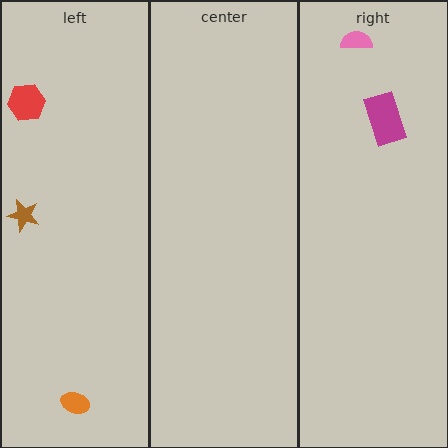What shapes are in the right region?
The pink semicircle, the magenta rectangle.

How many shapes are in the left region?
3.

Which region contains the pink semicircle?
The right region.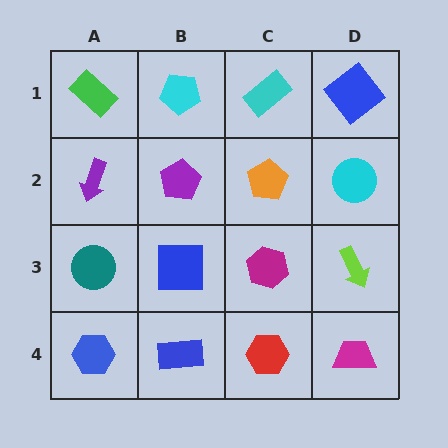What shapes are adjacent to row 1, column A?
A purple arrow (row 2, column A), a cyan pentagon (row 1, column B).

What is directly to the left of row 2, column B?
A purple arrow.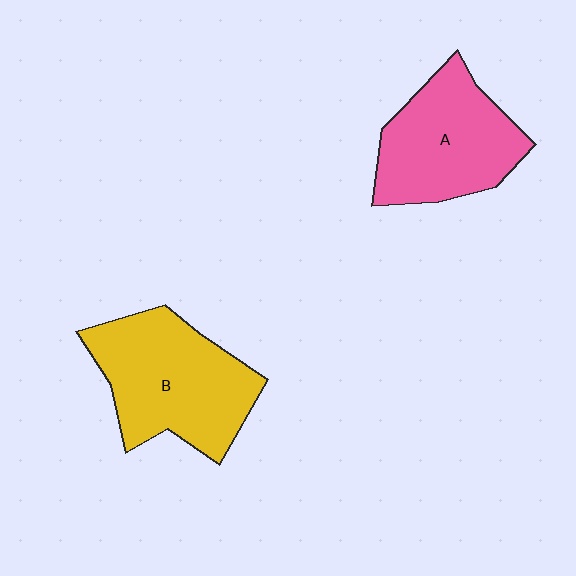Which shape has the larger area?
Shape B (yellow).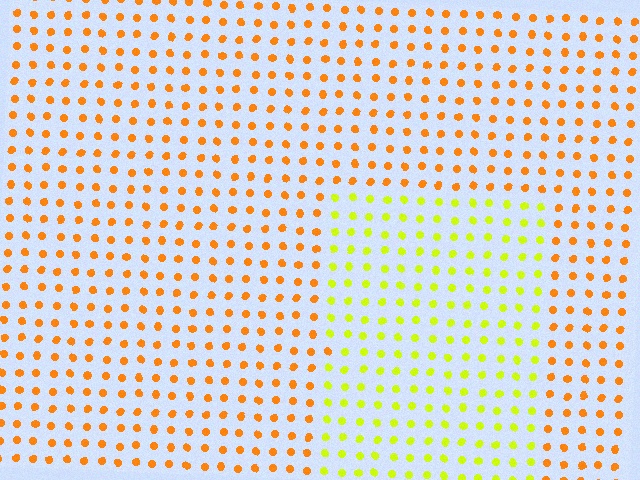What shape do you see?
I see a rectangle.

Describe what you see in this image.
The image is filled with small orange elements in a uniform arrangement. A rectangle-shaped region is visible where the elements are tinted to a slightly different hue, forming a subtle color boundary.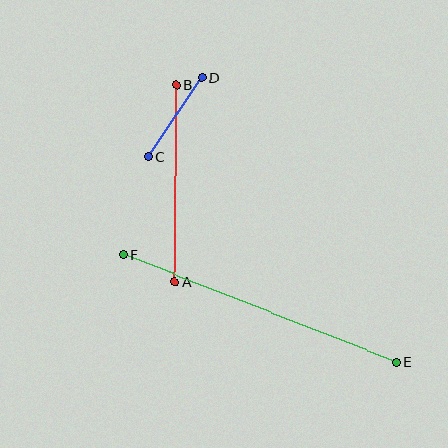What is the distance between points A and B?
The distance is approximately 197 pixels.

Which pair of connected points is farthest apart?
Points E and F are farthest apart.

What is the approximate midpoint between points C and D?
The midpoint is at approximately (175, 117) pixels.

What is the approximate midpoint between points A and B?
The midpoint is at approximately (176, 183) pixels.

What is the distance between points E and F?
The distance is approximately 293 pixels.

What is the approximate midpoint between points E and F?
The midpoint is at approximately (259, 308) pixels.